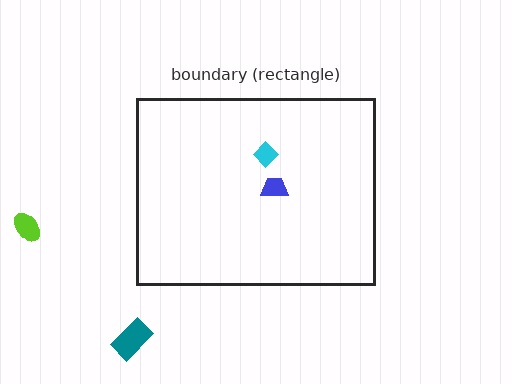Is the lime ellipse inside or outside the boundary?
Outside.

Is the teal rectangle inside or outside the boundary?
Outside.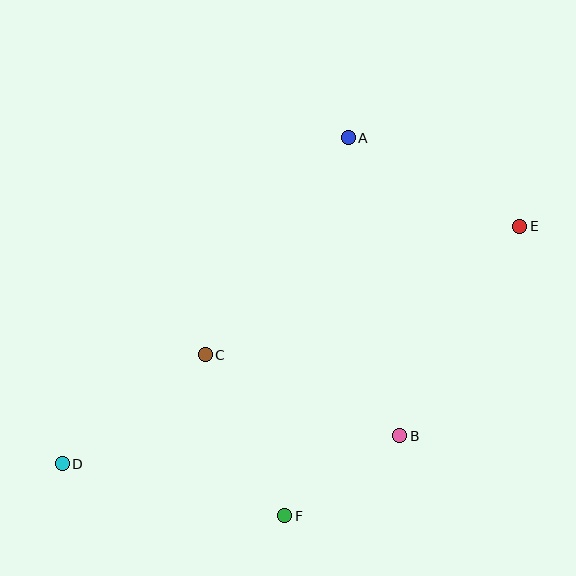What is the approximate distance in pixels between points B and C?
The distance between B and C is approximately 211 pixels.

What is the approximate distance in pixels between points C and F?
The distance between C and F is approximately 180 pixels.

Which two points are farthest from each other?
Points D and E are farthest from each other.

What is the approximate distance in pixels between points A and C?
The distance between A and C is approximately 260 pixels.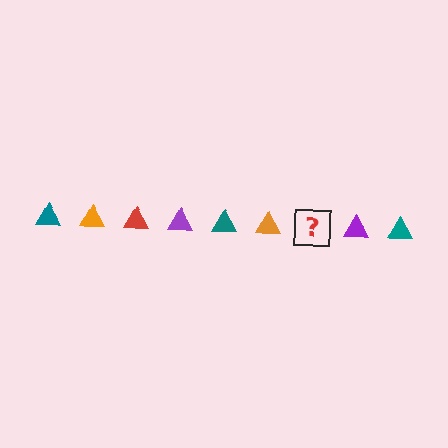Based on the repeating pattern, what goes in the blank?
The blank should be a red triangle.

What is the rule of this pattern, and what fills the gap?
The rule is that the pattern cycles through teal, orange, red, purple triangles. The gap should be filled with a red triangle.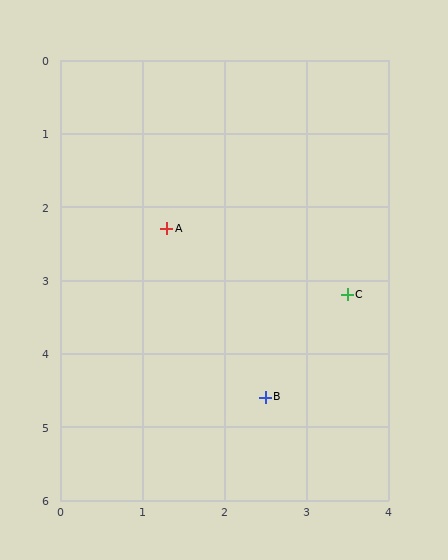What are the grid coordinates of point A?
Point A is at approximately (1.3, 2.3).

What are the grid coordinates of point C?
Point C is at approximately (3.5, 3.2).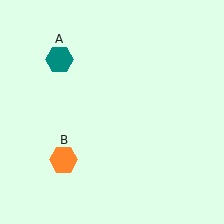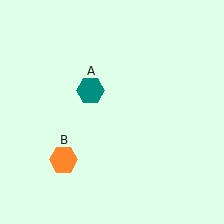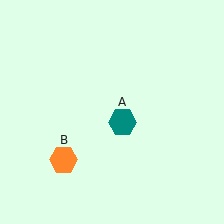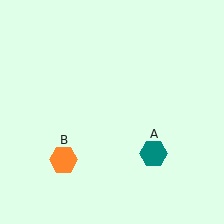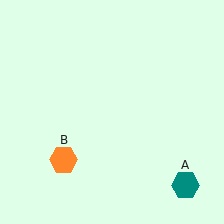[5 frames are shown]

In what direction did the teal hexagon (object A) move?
The teal hexagon (object A) moved down and to the right.